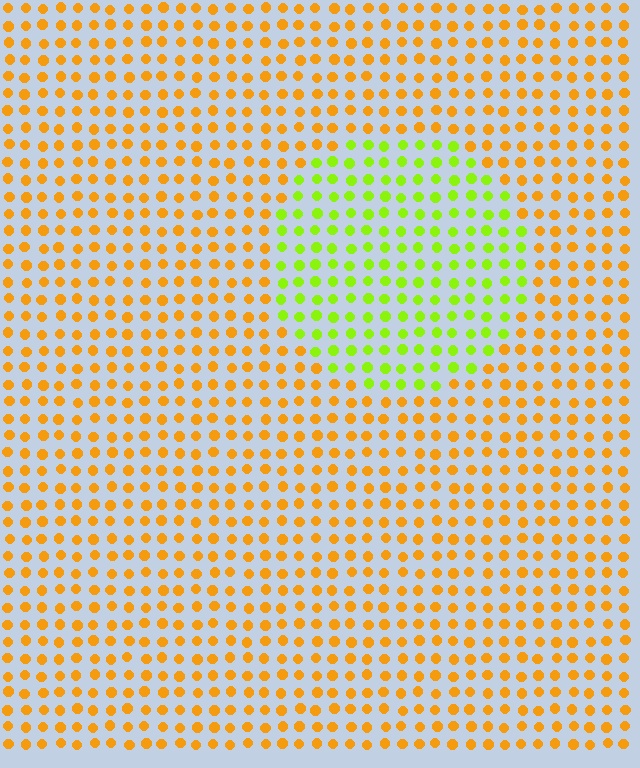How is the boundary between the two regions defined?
The boundary is defined purely by a slight shift in hue (about 51 degrees). Spacing, size, and orientation are identical on both sides.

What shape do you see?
I see a circle.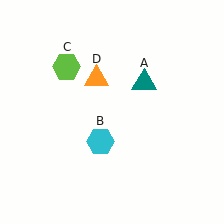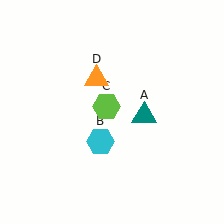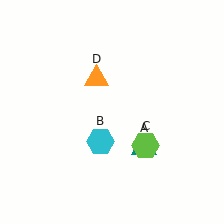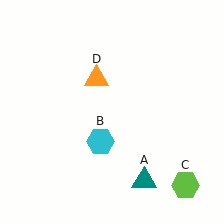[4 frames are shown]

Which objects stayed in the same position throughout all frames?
Cyan hexagon (object B) and orange triangle (object D) remained stationary.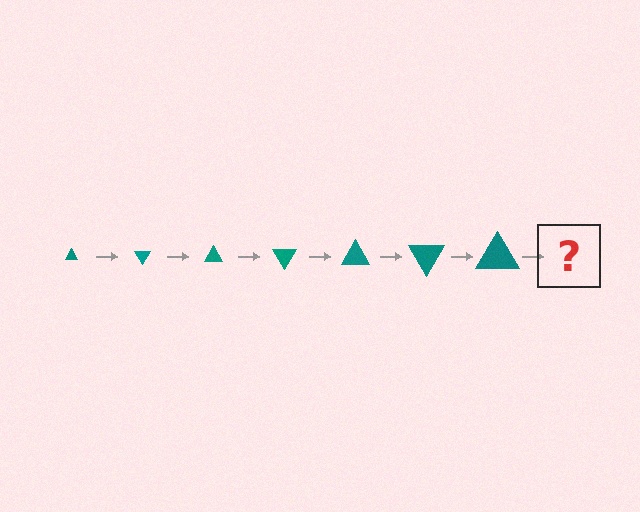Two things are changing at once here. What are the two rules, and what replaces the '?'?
The two rules are that the triangle grows larger each step and it rotates 60 degrees each step. The '?' should be a triangle, larger than the previous one and rotated 420 degrees from the start.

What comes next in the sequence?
The next element should be a triangle, larger than the previous one and rotated 420 degrees from the start.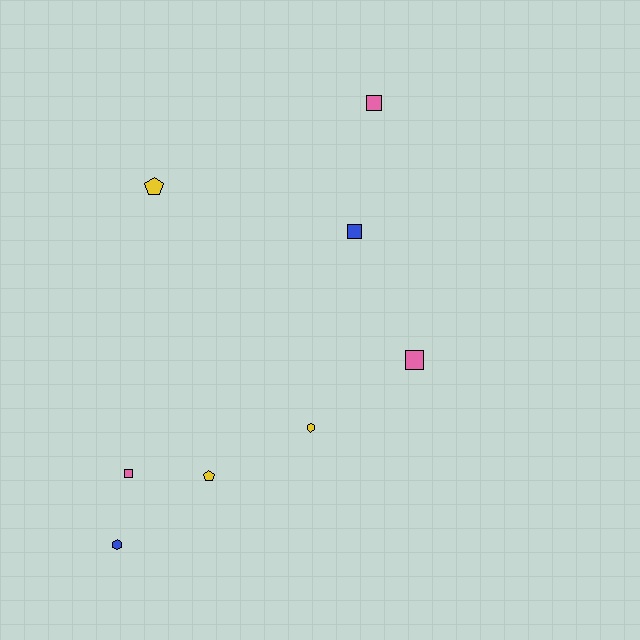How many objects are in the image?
There are 8 objects.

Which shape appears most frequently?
Square, with 4 objects.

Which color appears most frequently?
Pink, with 3 objects.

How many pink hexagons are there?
There are no pink hexagons.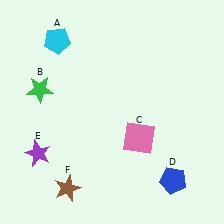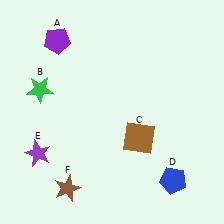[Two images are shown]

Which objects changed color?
A changed from cyan to purple. C changed from pink to brown.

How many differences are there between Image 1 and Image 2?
There are 2 differences between the two images.